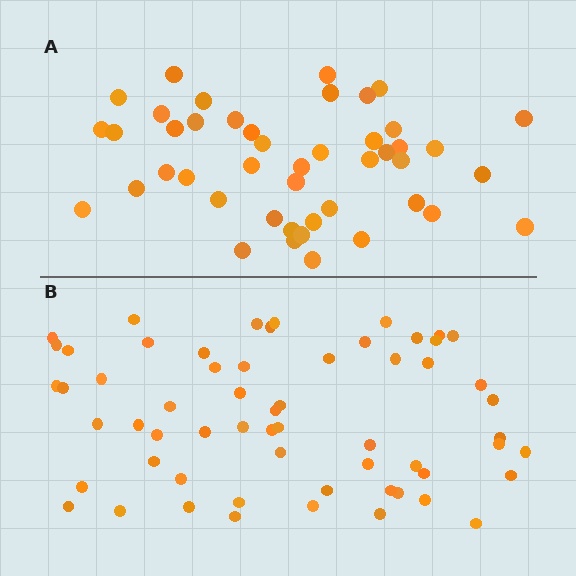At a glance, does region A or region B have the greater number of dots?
Region B (the bottom region) has more dots.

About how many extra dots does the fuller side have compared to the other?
Region B has approximately 15 more dots than region A.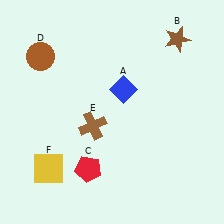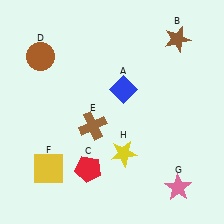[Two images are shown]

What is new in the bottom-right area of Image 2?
A yellow star (H) was added in the bottom-right area of Image 2.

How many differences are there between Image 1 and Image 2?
There are 2 differences between the two images.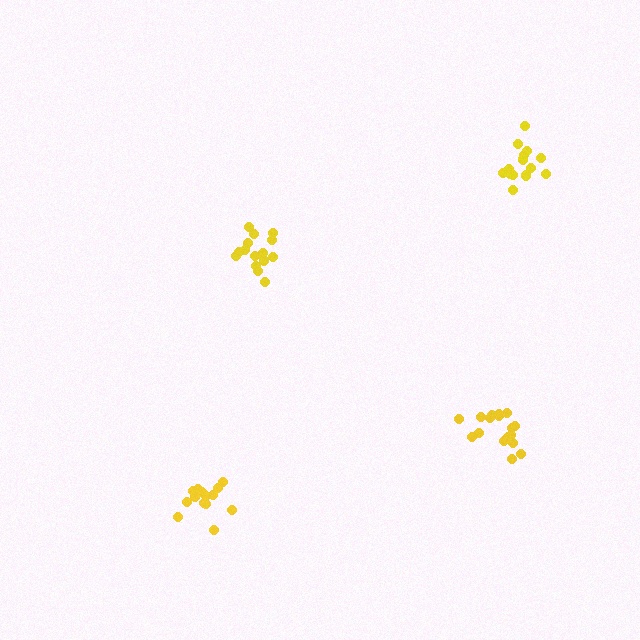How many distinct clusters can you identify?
There are 4 distinct clusters.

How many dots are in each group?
Group 1: 14 dots, Group 2: 15 dots, Group 3: 15 dots, Group 4: 17 dots (61 total).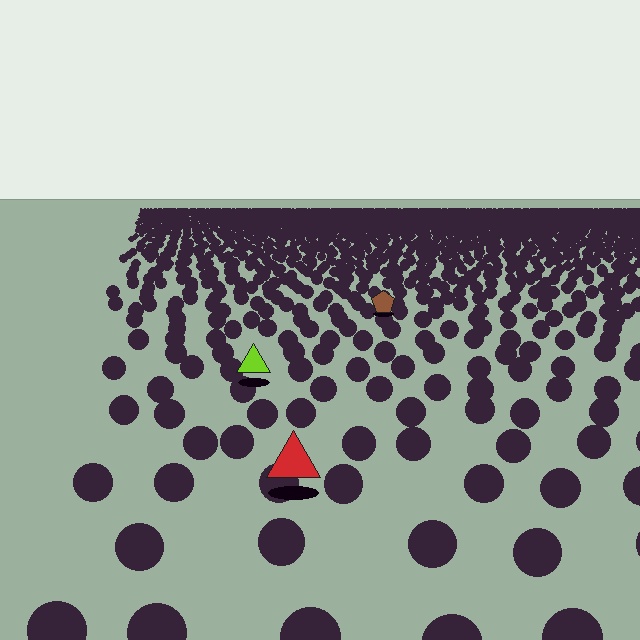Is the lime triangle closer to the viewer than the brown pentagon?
Yes. The lime triangle is closer — you can tell from the texture gradient: the ground texture is coarser near it.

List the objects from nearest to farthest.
From nearest to farthest: the red triangle, the lime triangle, the brown pentagon.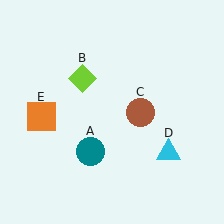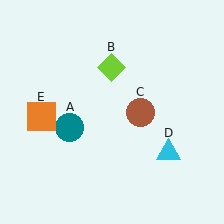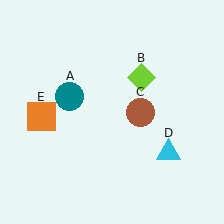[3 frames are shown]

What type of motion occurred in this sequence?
The teal circle (object A), lime diamond (object B) rotated clockwise around the center of the scene.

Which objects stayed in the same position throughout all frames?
Brown circle (object C) and cyan triangle (object D) and orange square (object E) remained stationary.